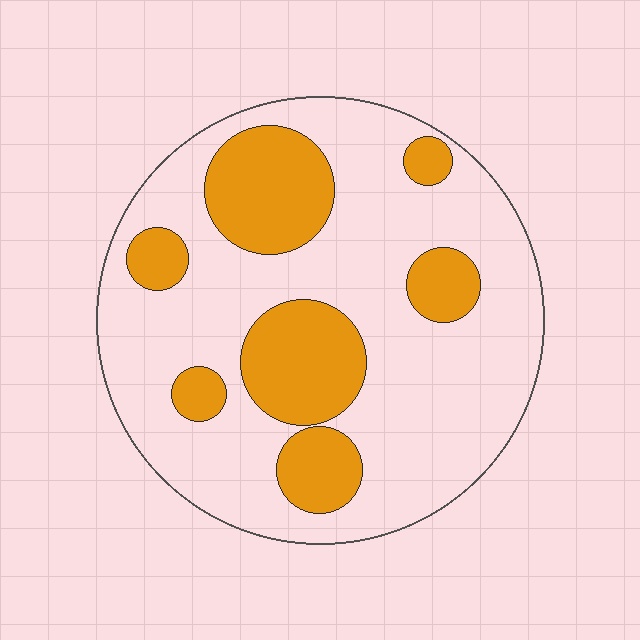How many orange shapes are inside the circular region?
7.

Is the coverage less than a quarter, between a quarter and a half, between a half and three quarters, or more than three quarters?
Between a quarter and a half.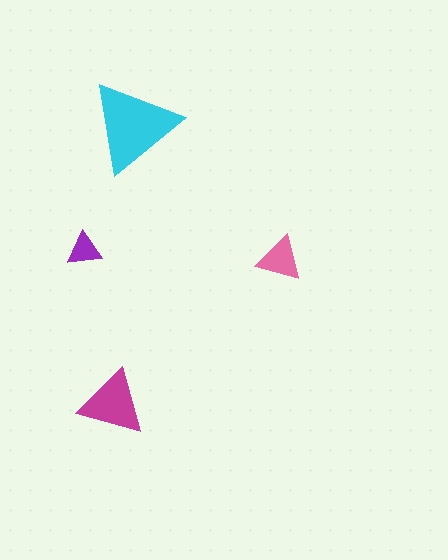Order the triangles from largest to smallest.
the cyan one, the magenta one, the pink one, the purple one.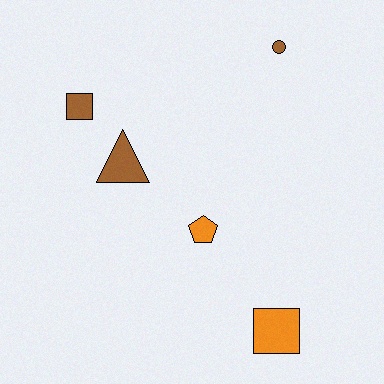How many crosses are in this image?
There are no crosses.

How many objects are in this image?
There are 5 objects.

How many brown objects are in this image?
There are 3 brown objects.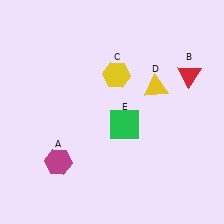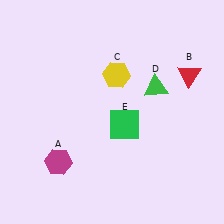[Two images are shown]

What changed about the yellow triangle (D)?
In Image 1, D is yellow. In Image 2, it changed to green.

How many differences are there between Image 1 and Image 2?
There is 1 difference between the two images.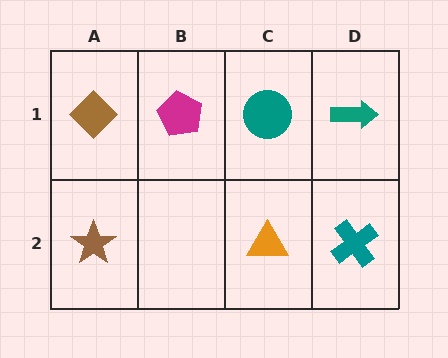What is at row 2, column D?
A teal cross.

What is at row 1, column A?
A brown diamond.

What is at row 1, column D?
A teal arrow.